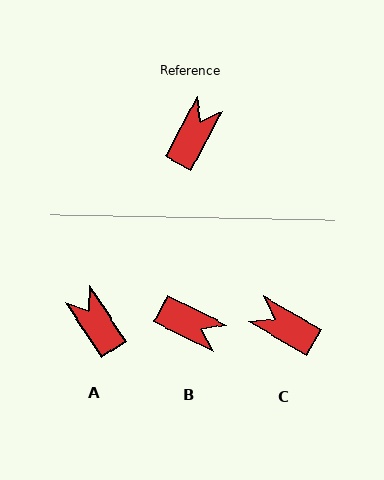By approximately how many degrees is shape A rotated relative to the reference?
Approximately 62 degrees counter-clockwise.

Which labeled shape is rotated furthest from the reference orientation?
B, about 89 degrees away.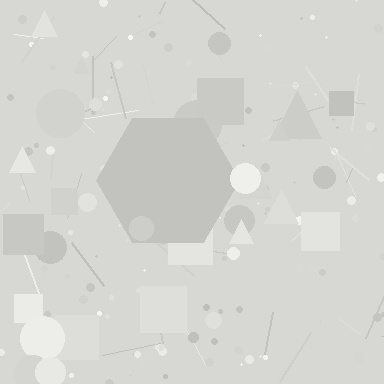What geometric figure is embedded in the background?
A hexagon is embedded in the background.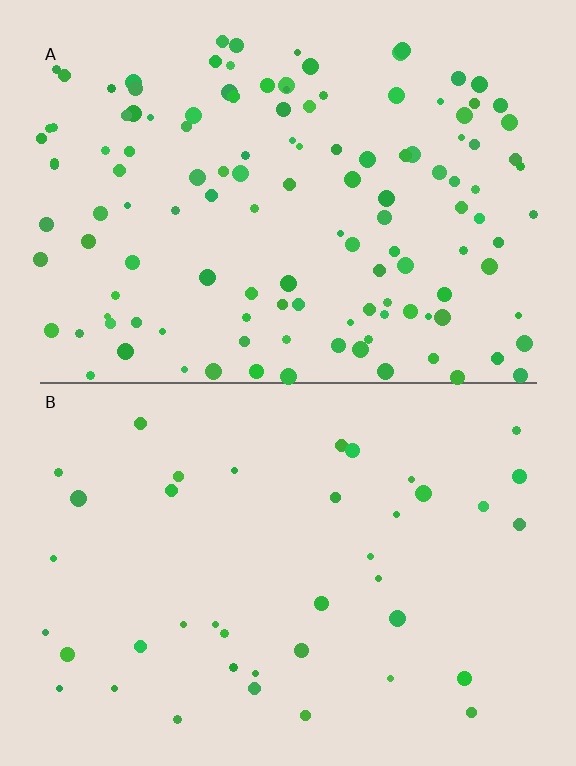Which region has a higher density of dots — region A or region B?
A (the top).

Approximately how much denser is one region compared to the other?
Approximately 3.2× — region A over region B.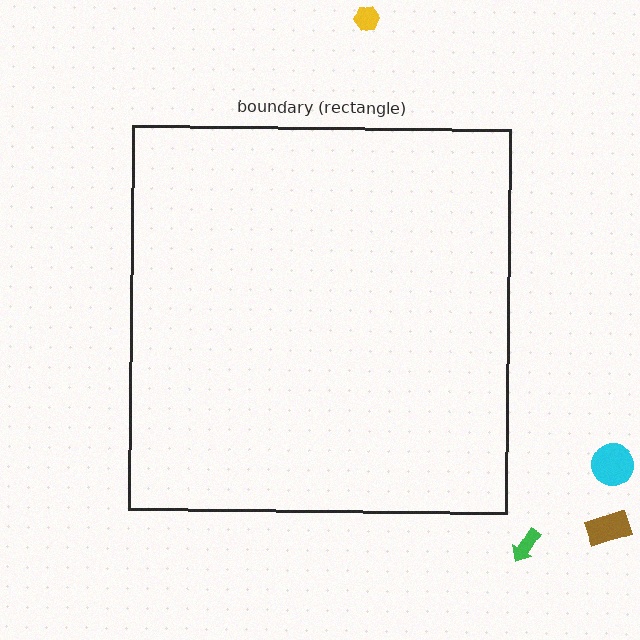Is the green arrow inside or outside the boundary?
Outside.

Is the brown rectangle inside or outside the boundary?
Outside.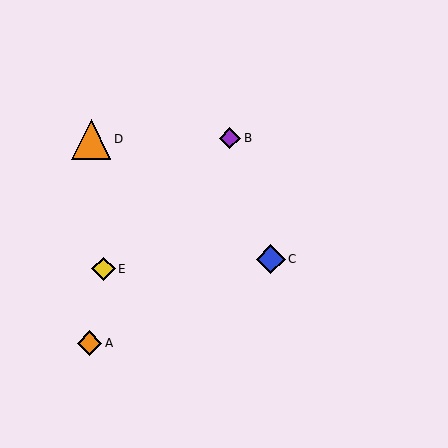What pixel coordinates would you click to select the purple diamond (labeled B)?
Click at (230, 138) to select the purple diamond B.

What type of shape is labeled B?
Shape B is a purple diamond.